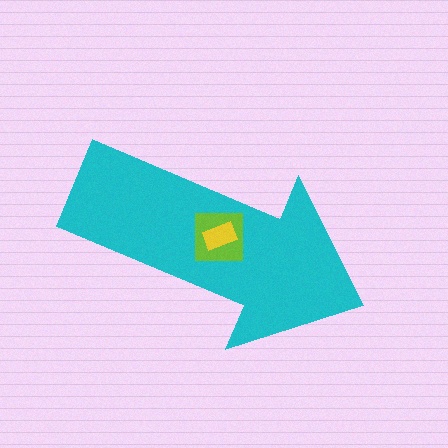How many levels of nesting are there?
3.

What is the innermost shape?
The yellow rectangle.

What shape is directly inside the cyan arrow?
The lime square.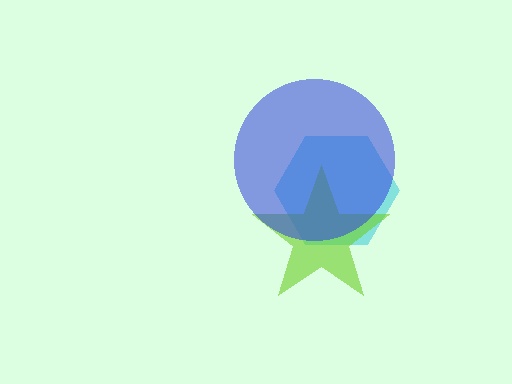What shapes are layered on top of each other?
The layered shapes are: a cyan hexagon, a lime star, a blue circle.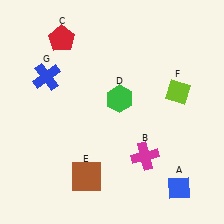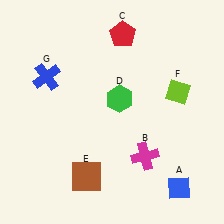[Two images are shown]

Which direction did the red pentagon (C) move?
The red pentagon (C) moved right.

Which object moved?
The red pentagon (C) moved right.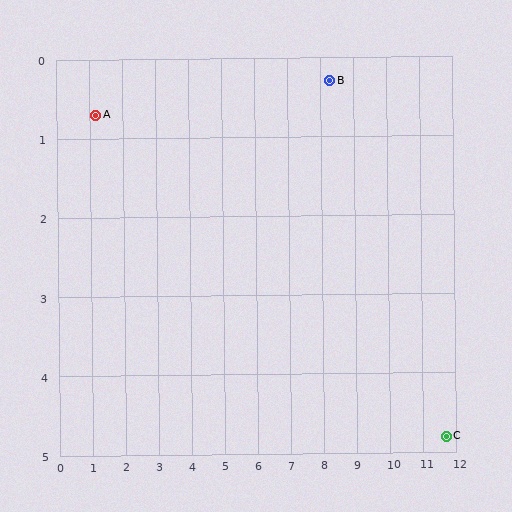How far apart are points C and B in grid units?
Points C and B are about 5.6 grid units apart.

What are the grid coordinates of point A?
Point A is at approximately (1.2, 0.7).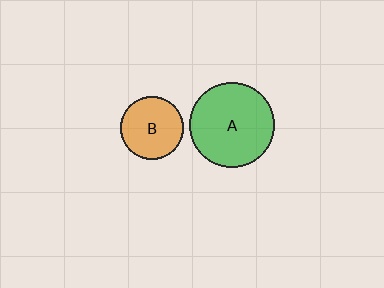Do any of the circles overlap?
No, none of the circles overlap.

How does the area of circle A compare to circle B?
Approximately 1.8 times.